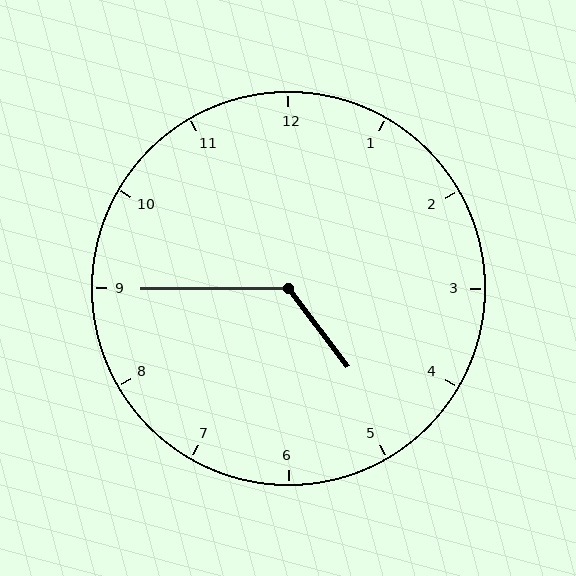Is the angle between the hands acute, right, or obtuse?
It is obtuse.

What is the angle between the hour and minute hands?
Approximately 128 degrees.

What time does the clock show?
4:45.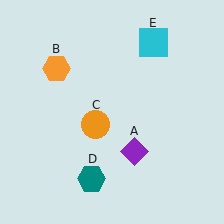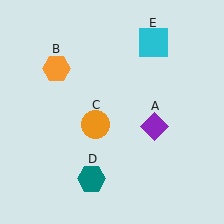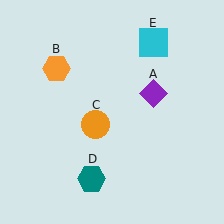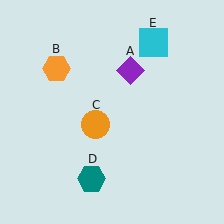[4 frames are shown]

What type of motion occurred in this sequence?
The purple diamond (object A) rotated counterclockwise around the center of the scene.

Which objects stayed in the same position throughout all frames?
Orange hexagon (object B) and orange circle (object C) and teal hexagon (object D) and cyan square (object E) remained stationary.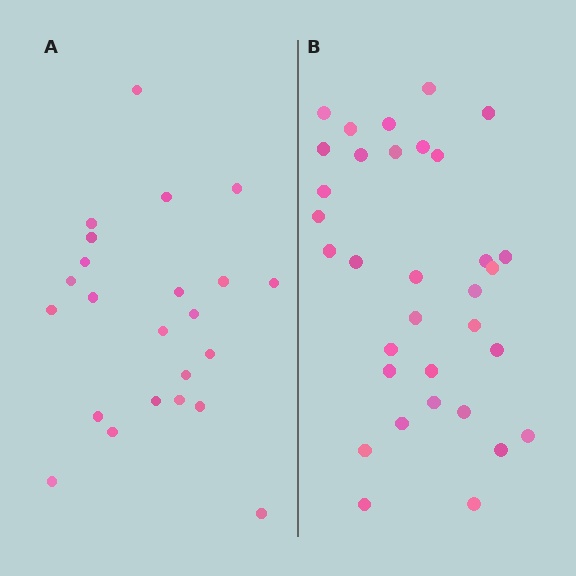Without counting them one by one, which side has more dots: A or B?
Region B (the right region) has more dots.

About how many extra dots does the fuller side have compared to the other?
Region B has roughly 10 or so more dots than region A.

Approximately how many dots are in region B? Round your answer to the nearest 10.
About 30 dots. (The exact count is 33, which rounds to 30.)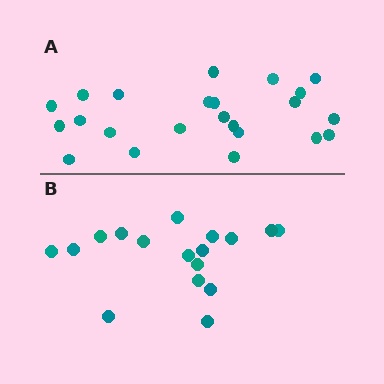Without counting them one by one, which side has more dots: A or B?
Region A (the top region) has more dots.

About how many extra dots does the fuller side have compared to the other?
Region A has about 6 more dots than region B.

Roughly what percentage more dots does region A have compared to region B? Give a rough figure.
About 35% more.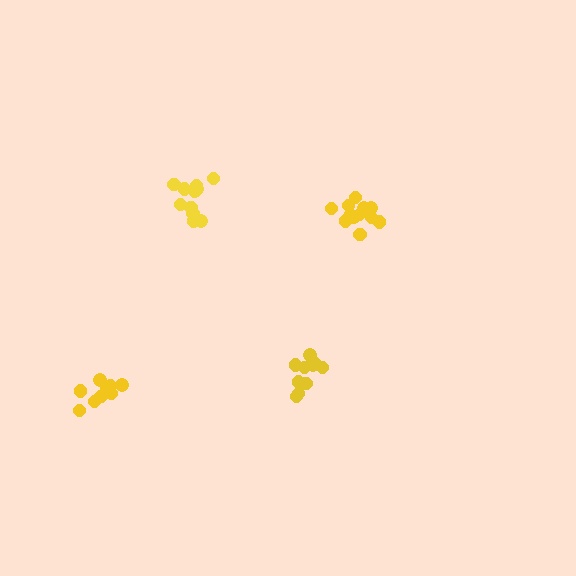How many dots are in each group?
Group 1: 11 dots, Group 2: 11 dots, Group 3: 13 dots, Group 4: 12 dots (47 total).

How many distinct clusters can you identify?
There are 4 distinct clusters.